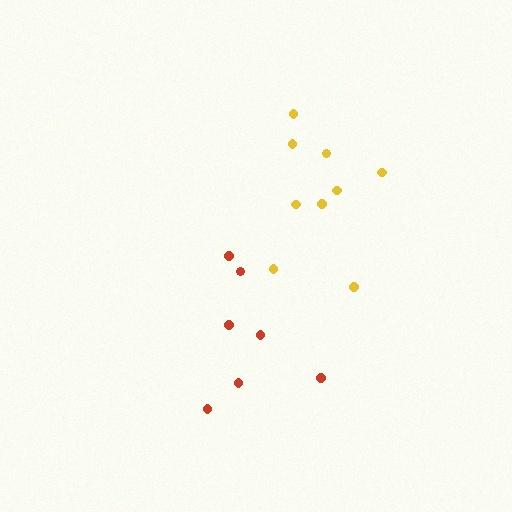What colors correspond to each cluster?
The clusters are colored: yellow, red.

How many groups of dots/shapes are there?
There are 2 groups.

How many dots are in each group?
Group 1: 9 dots, Group 2: 7 dots (16 total).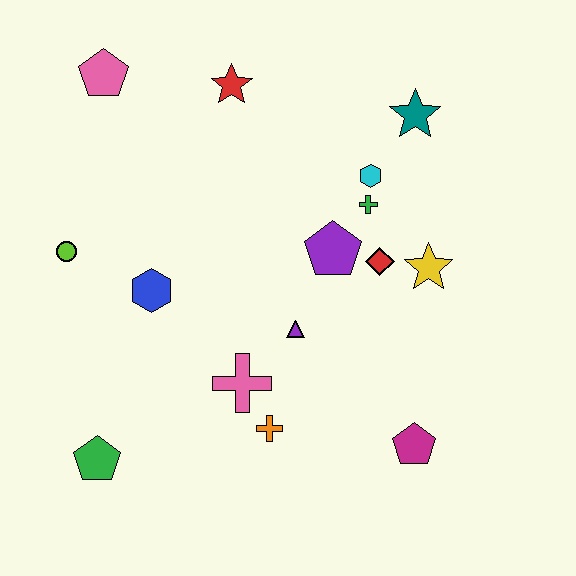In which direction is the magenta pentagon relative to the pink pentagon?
The magenta pentagon is below the pink pentagon.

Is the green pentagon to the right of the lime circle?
Yes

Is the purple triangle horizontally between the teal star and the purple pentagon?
No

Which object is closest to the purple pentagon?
The red diamond is closest to the purple pentagon.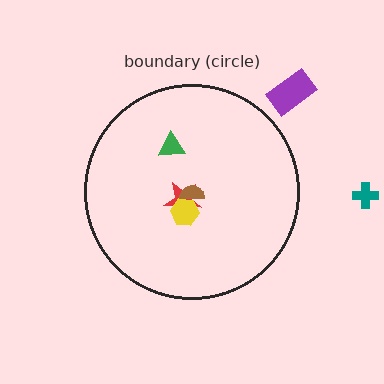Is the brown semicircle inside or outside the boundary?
Inside.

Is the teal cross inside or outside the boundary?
Outside.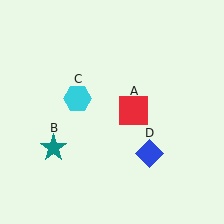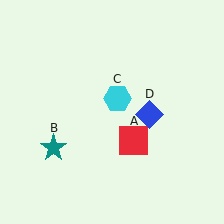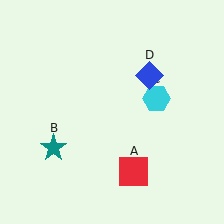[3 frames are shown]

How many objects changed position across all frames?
3 objects changed position: red square (object A), cyan hexagon (object C), blue diamond (object D).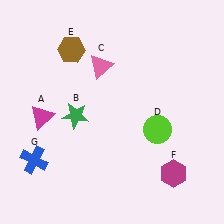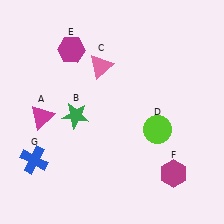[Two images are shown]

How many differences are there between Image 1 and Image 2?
There is 1 difference between the two images.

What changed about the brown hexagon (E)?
In Image 1, E is brown. In Image 2, it changed to magenta.